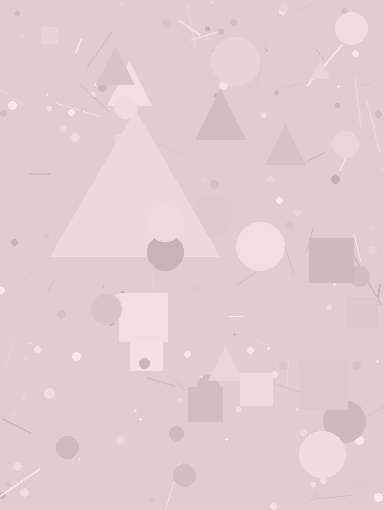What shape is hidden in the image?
A triangle is hidden in the image.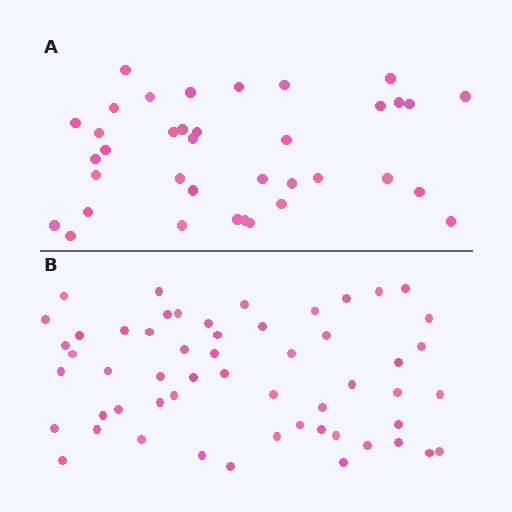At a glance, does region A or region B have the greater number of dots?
Region B (the bottom region) has more dots.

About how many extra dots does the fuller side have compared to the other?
Region B has approximately 20 more dots than region A.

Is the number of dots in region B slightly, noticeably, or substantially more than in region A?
Region B has substantially more. The ratio is roughly 1.5 to 1.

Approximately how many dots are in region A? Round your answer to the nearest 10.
About 40 dots. (The exact count is 37, which rounds to 40.)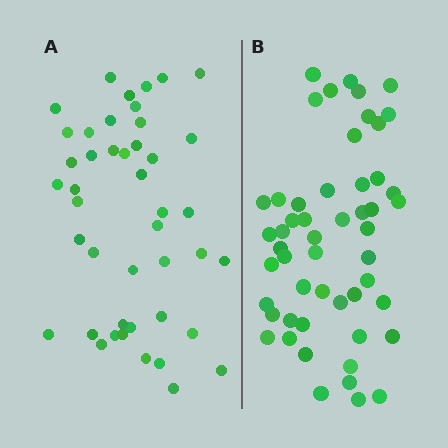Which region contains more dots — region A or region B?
Region B (the right region) has more dots.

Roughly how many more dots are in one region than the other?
Region B has roughly 8 or so more dots than region A.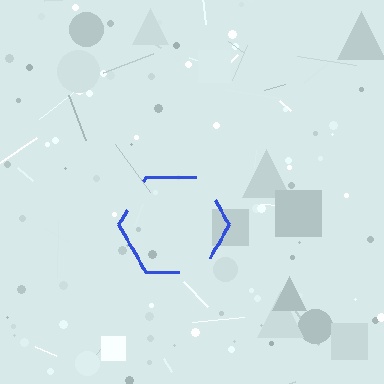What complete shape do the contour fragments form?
The contour fragments form a hexagon.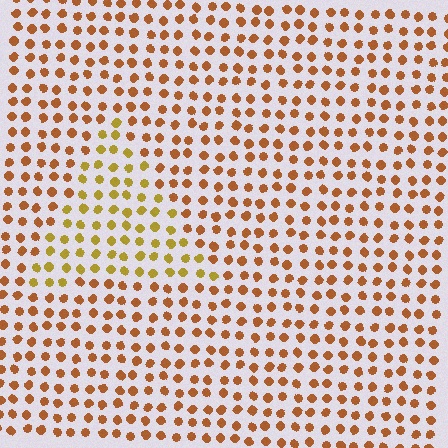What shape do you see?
I see a triangle.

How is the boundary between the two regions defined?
The boundary is defined purely by a slight shift in hue (about 29 degrees). Spacing, size, and orientation are identical on both sides.